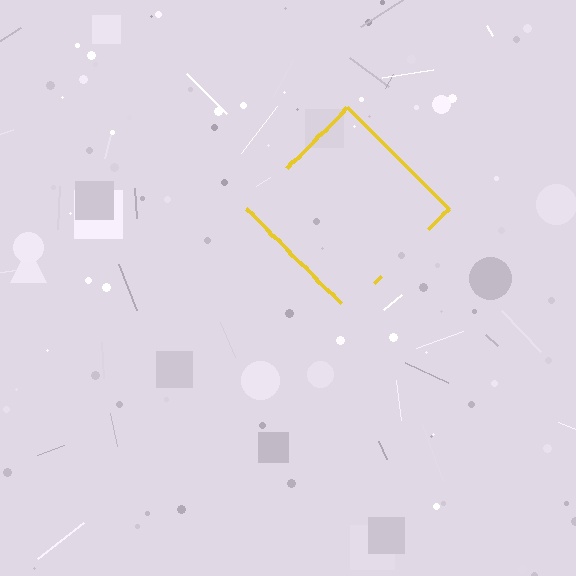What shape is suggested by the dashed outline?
The dashed outline suggests a diamond.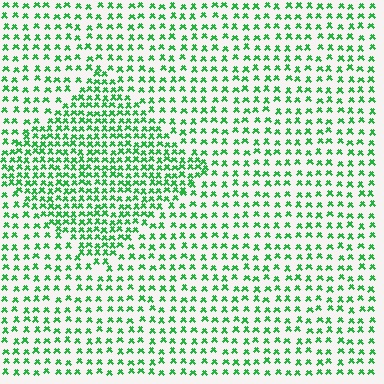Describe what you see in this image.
The image contains small green elements arranged at two different densities. A diamond-shaped region is visible where the elements are more densely packed than the surrounding area.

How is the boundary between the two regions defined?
The boundary is defined by a change in element density (approximately 1.8x ratio). All elements are the same color, size, and shape.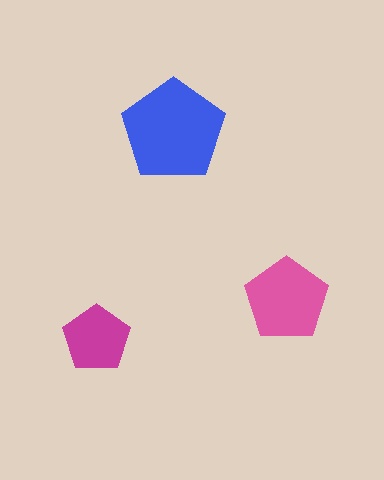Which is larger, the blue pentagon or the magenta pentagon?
The blue one.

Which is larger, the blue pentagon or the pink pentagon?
The blue one.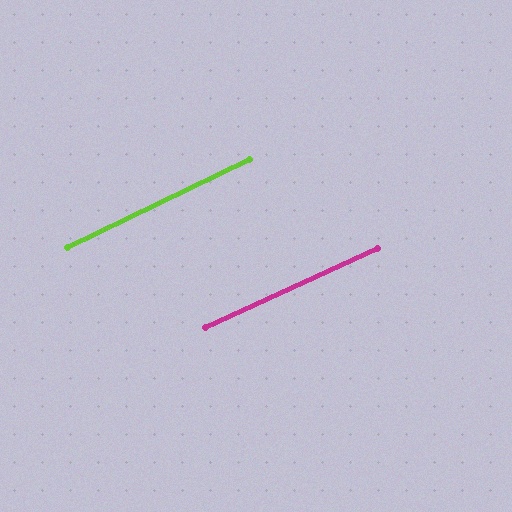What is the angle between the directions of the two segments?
Approximately 1 degree.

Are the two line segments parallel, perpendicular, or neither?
Parallel — their directions differ by only 1.4°.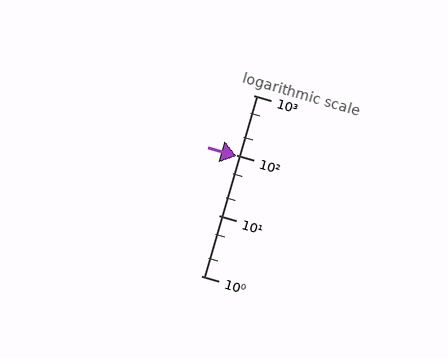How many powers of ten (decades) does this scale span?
The scale spans 3 decades, from 1 to 1000.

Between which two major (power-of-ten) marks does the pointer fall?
The pointer is between 10 and 100.